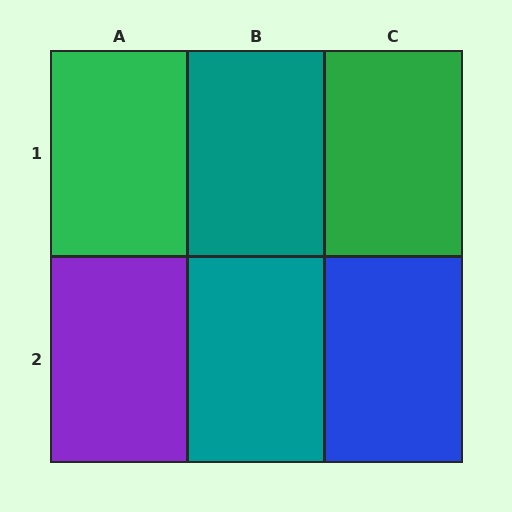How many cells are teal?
2 cells are teal.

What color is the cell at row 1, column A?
Green.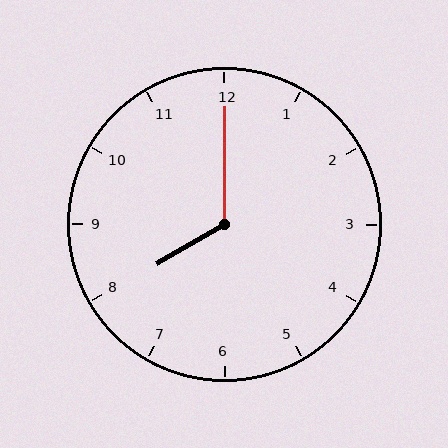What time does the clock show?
8:00.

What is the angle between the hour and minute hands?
Approximately 120 degrees.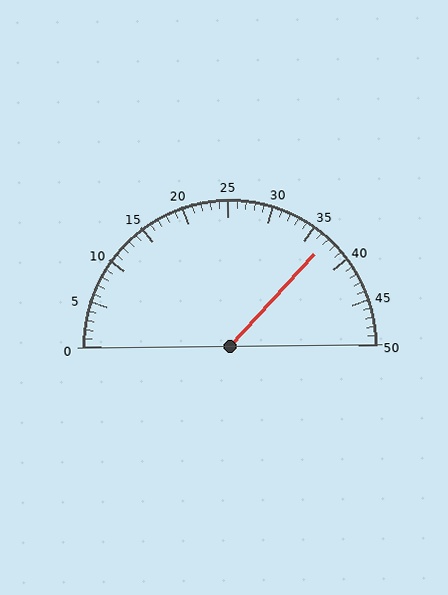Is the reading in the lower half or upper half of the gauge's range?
The reading is in the upper half of the range (0 to 50).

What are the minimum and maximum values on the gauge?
The gauge ranges from 0 to 50.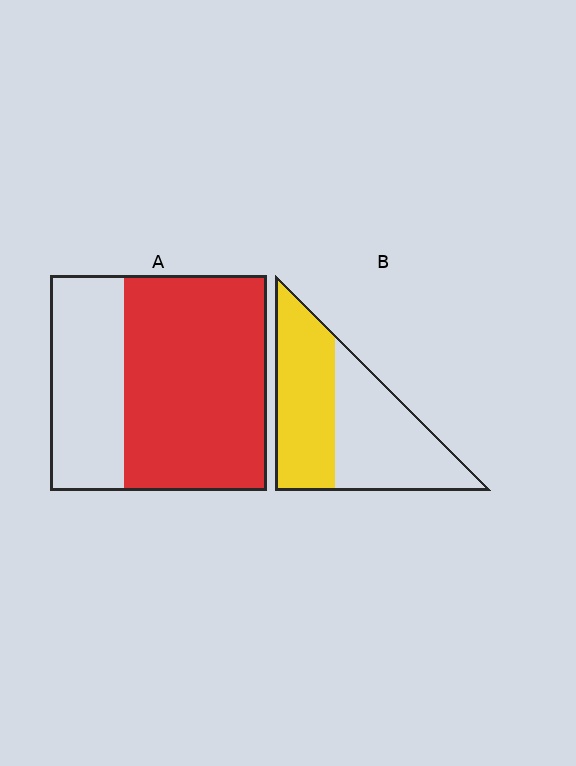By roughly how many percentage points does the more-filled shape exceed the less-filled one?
By roughly 20 percentage points (A over B).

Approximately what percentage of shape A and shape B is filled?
A is approximately 65% and B is approximately 50%.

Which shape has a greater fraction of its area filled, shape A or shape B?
Shape A.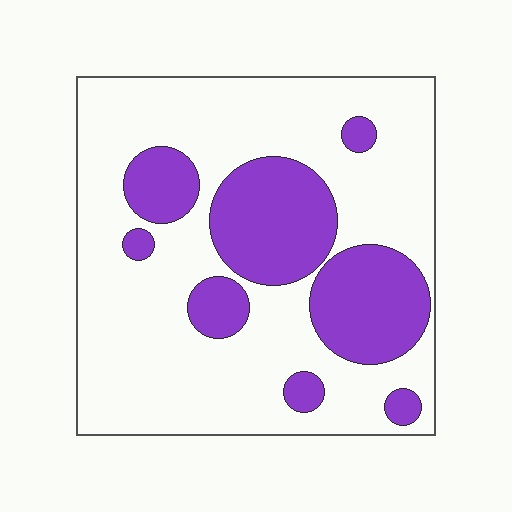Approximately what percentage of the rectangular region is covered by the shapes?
Approximately 30%.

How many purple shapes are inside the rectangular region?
8.